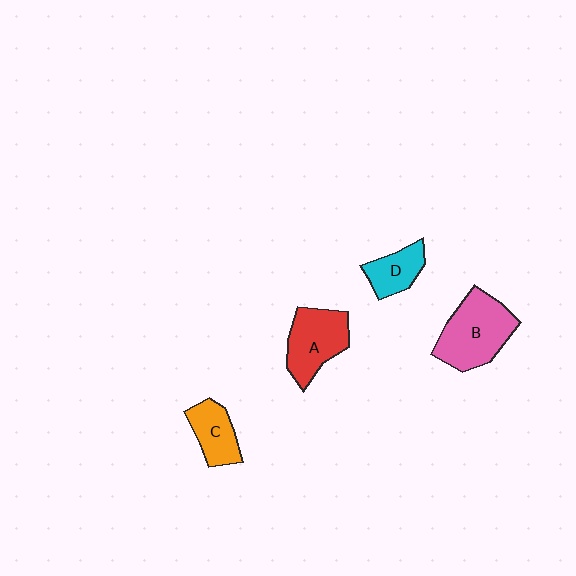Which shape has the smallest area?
Shape D (cyan).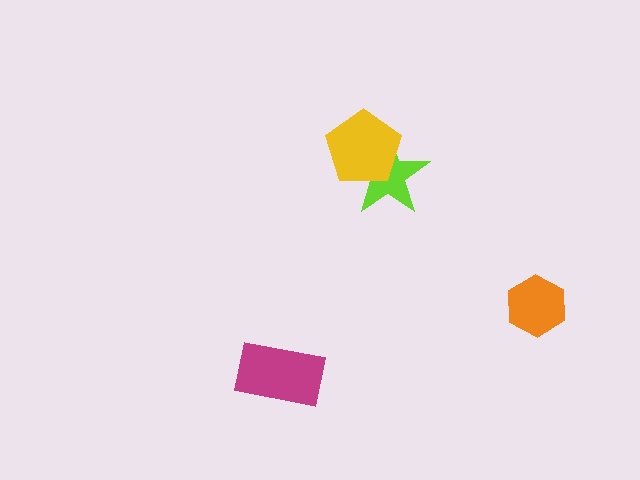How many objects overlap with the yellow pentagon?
1 object overlaps with the yellow pentagon.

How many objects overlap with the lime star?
1 object overlaps with the lime star.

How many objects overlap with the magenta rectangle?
0 objects overlap with the magenta rectangle.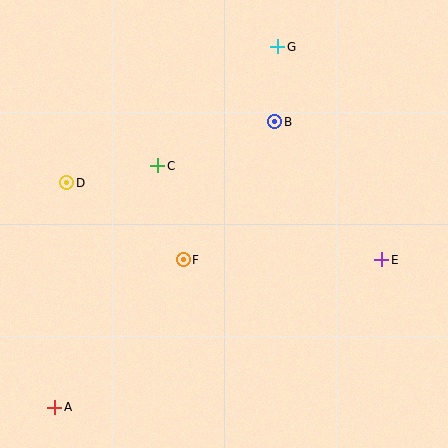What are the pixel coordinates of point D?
Point D is at (66, 183).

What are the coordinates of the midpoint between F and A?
The midpoint between F and A is at (119, 334).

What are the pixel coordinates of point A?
Point A is at (55, 407).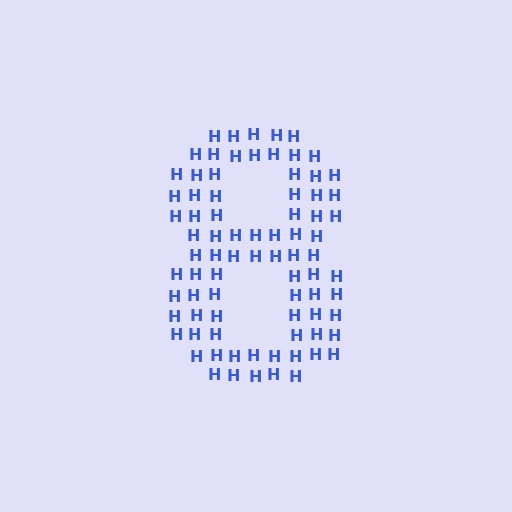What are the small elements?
The small elements are letter H's.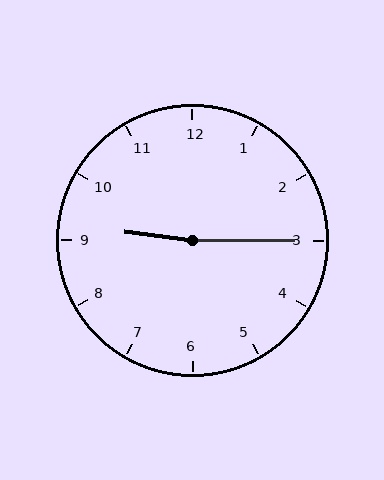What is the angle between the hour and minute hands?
Approximately 172 degrees.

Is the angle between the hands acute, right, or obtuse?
It is obtuse.